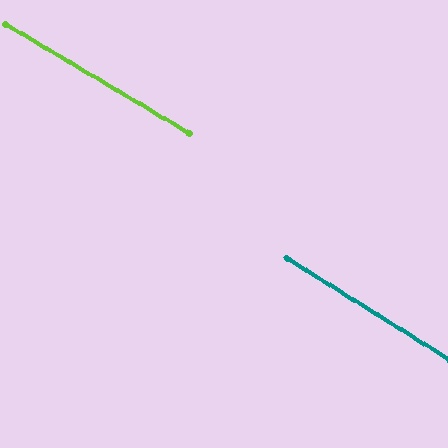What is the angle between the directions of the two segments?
Approximately 1 degree.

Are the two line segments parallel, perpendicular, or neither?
Parallel — their directions differ by only 1.3°.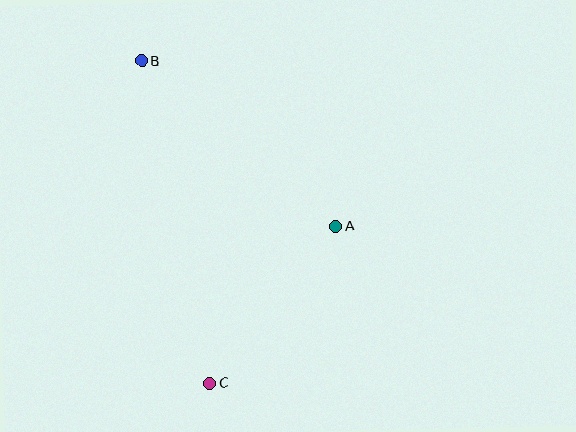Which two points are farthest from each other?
Points B and C are farthest from each other.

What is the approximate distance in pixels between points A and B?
The distance between A and B is approximately 255 pixels.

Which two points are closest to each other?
Points A and C are closest to each other.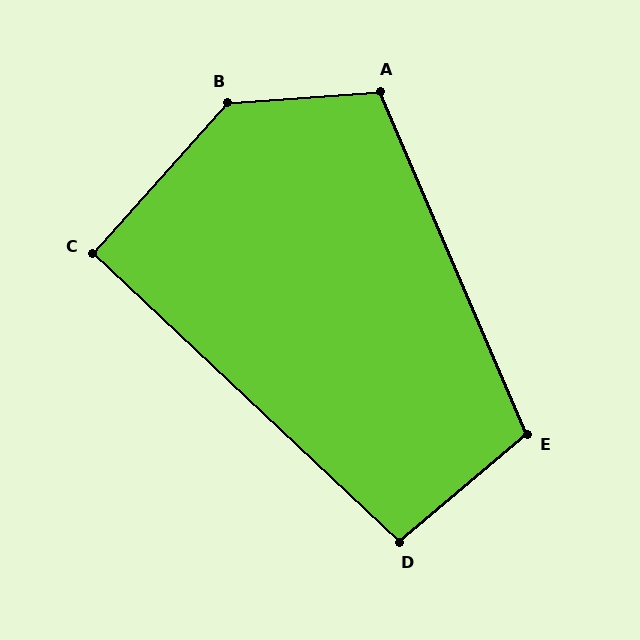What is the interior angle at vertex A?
Approximately 109 degrees (obtuse).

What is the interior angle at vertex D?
Approximately 96 degrees (obtuse).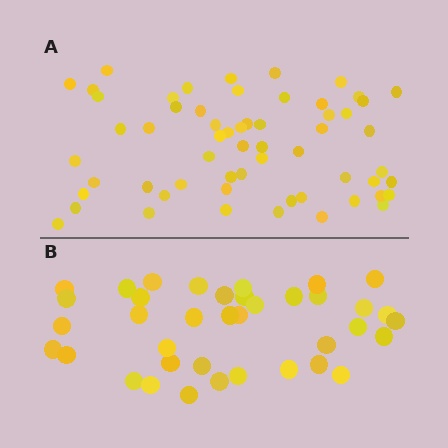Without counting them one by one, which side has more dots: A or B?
Region A (the top region) has more dots.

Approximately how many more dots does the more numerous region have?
Region A has approximately 20 more dots than region B.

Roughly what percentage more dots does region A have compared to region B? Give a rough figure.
About 55% more.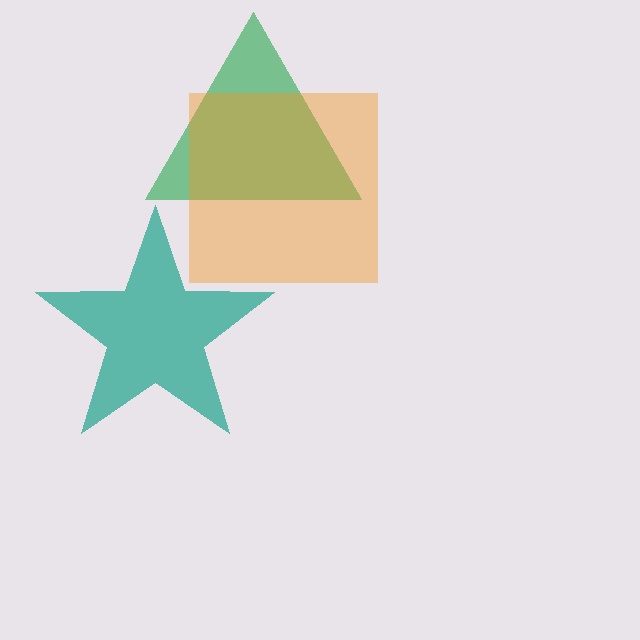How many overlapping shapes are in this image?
There are 3 overlapping shapes in the image.